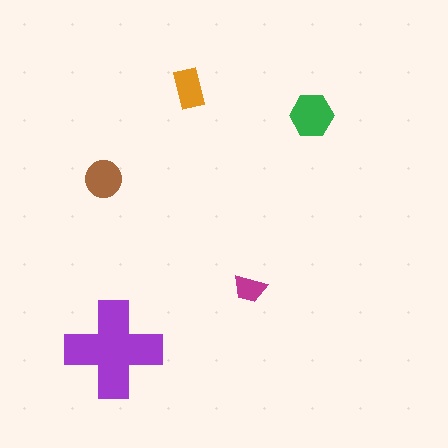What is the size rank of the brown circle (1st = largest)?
3rd.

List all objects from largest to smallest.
The purple cross, the green hexagon, the brown circle, the orange rectangle, the magenta trapezoid.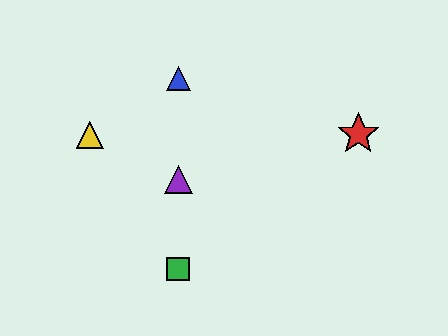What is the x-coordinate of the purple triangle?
The purple triangle is at x≈178.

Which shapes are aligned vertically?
The blue triangle, the green square, the purple triangle are aligned vertically.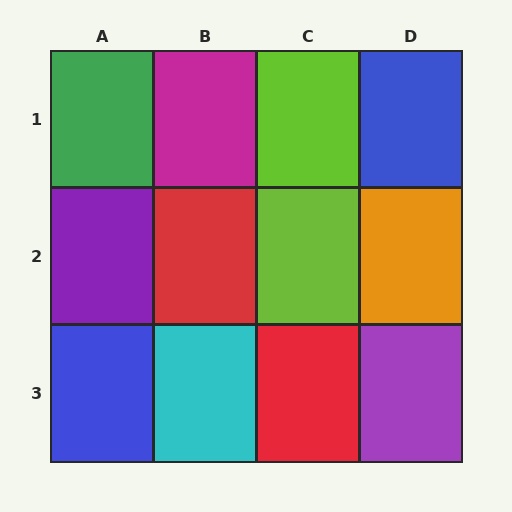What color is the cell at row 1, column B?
Magenta.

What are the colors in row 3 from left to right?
Blue, cyan, red, purple.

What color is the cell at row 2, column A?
Purple.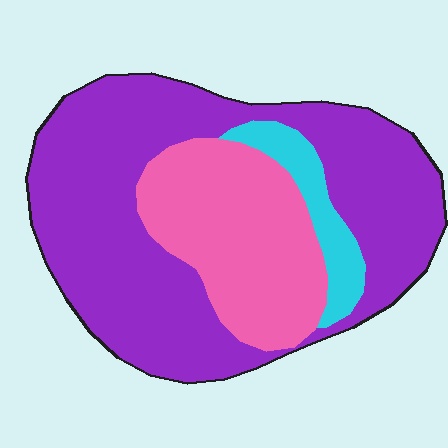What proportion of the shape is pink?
Pink covers 28% of the shape.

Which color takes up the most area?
Purple, at roughly 65%.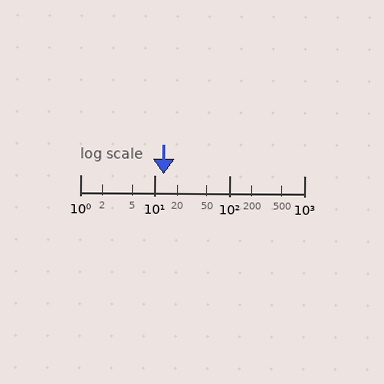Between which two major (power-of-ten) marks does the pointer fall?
The pointer is between 10 and 100.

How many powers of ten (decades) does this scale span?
The scale spans 3 decades, from 1 to 1000.